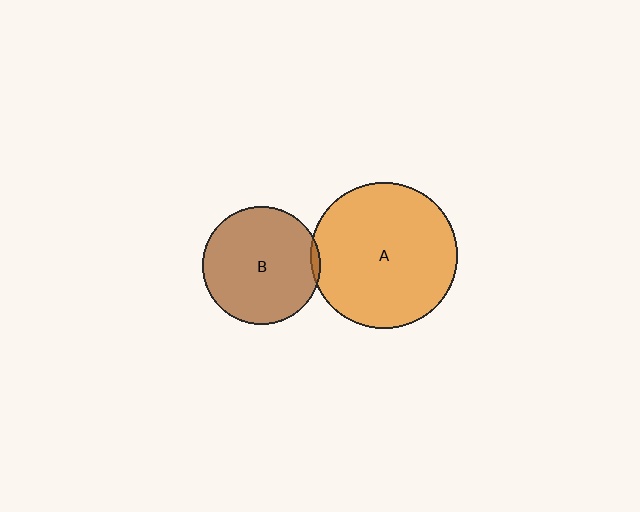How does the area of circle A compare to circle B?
Approximately 1.5 times.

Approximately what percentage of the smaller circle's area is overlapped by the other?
Approximately 5%.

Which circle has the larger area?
Circle A (orange).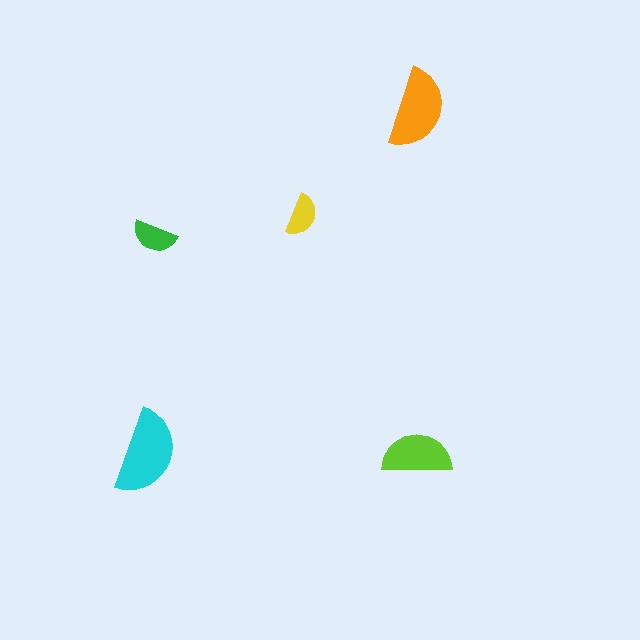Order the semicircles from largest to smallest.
the cyan one, the orange one, the lime one, the green one, the yellow one.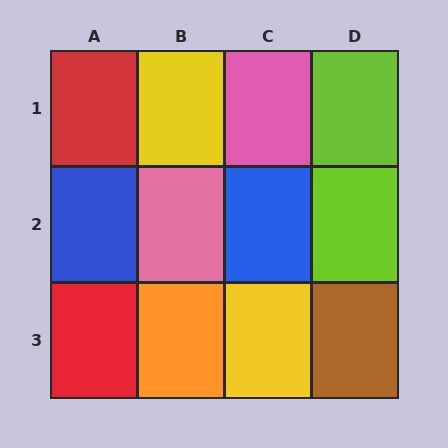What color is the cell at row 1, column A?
Red.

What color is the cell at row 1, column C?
Pink.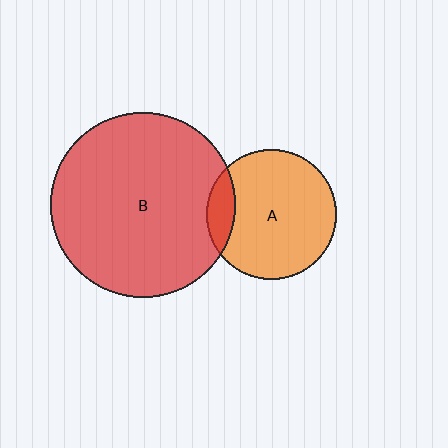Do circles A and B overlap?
Yes.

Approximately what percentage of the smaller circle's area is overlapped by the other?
Approximately 15%.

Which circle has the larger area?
Circle B (red).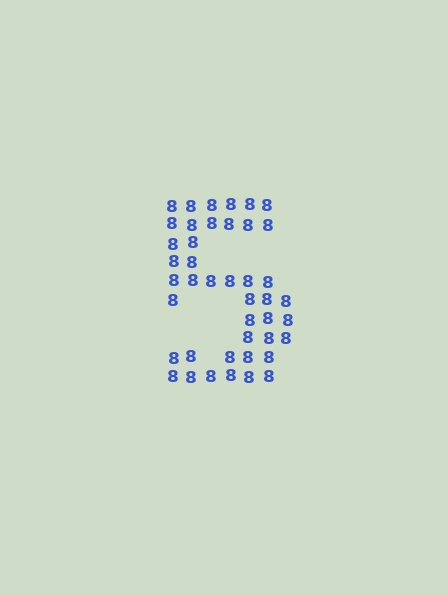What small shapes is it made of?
It is made of small digit 8's.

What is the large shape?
The large shape is the digit 5.